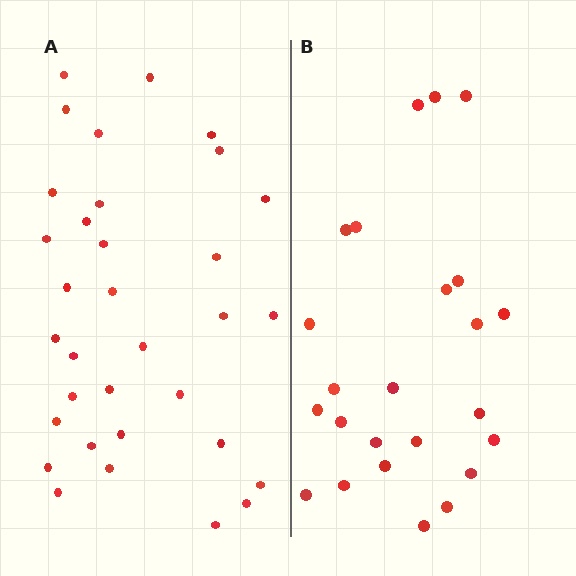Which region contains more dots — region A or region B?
Region A (the left region) has more dots.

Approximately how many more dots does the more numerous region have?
Region A has roughly 8 or so more dots than region B.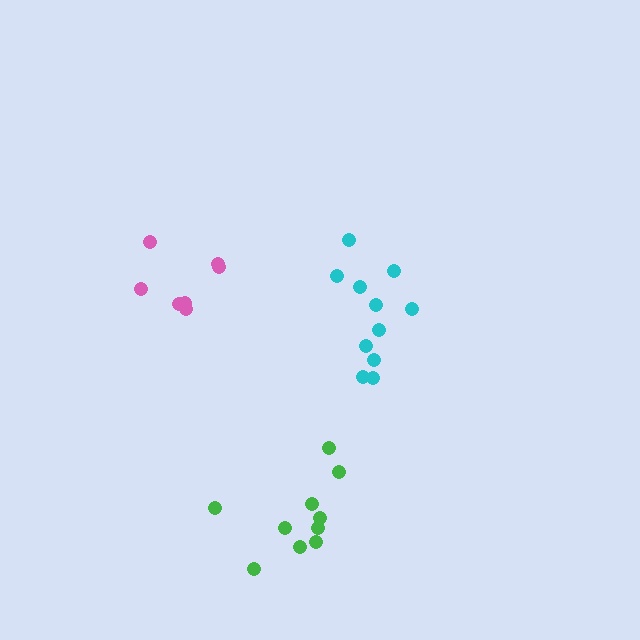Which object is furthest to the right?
The cyan cluster is rightmost.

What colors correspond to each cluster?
The clusters are colored: green, pink, cyan.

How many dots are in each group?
Group 1: 10 dots, Group 2: 7 dots, Group 3: 11 dots (28 total).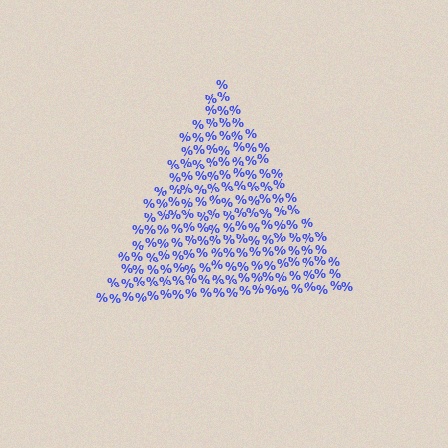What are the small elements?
The small elements are percent signs.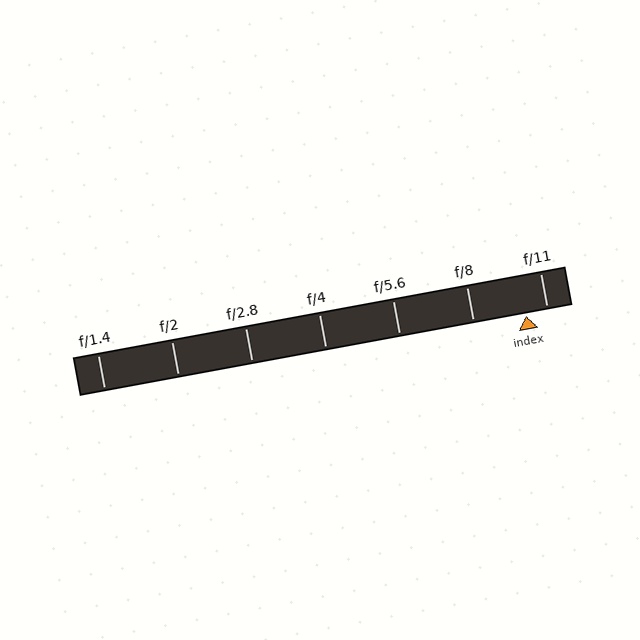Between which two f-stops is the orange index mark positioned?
The index mark is between f/8 and f/11.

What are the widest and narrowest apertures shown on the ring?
The widest aperture shown is f/1.4 and the narrowest is f/11.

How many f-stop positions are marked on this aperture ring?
There are 7 f-stop positions marked.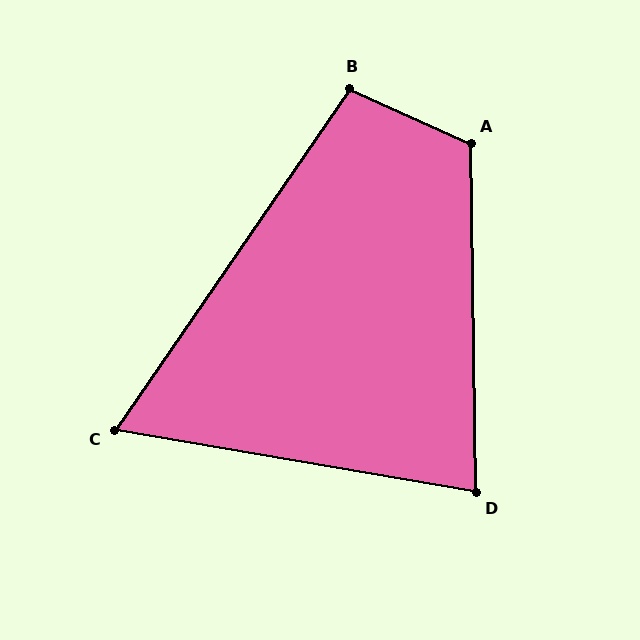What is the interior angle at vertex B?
Approximately 101 degrees (obtuse).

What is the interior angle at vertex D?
Approximately 79 degrees (acute).